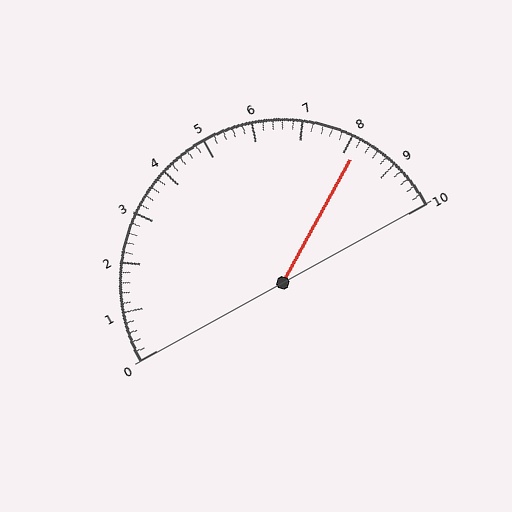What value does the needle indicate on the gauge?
The needle indicates approximately 8.2.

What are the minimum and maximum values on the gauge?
The gauge ranges from 0 to 10.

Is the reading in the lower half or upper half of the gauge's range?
The reading is in the upper half of the range (0 to 10).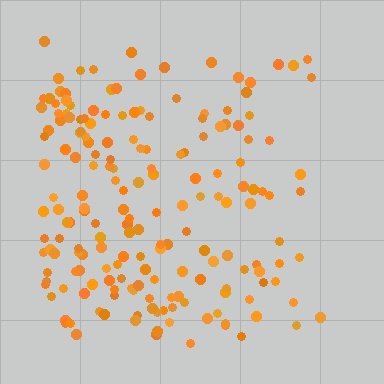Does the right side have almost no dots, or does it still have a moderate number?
Still a moderate number, just noticeably fewer than the left.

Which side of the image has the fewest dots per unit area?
The right.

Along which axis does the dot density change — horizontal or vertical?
Horizontal.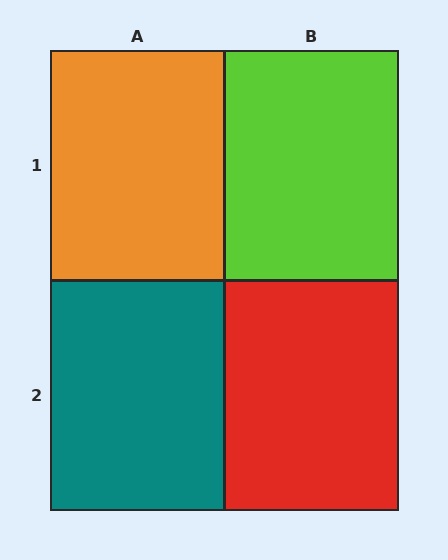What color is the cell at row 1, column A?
Orange.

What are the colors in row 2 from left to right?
Teal, red.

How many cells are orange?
1 cell is orange.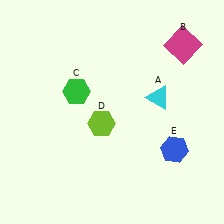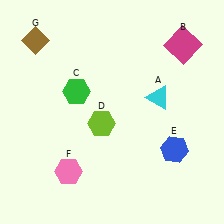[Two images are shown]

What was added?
A pink hexagon (F), a brown diamond (G) were added in Image 2.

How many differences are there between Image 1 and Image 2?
There are 2 differences between the two images.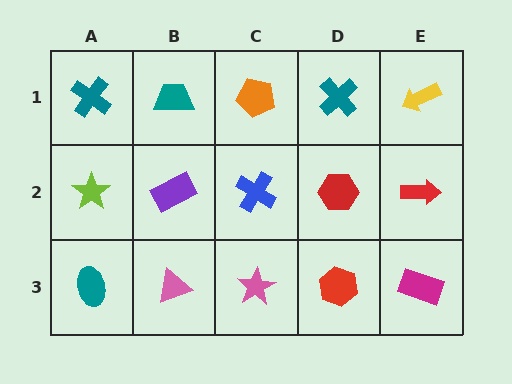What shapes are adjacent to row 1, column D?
A red hexagon (row 2, column D), an orange pentagon (row 1, column C), a yellow arrow (row 1, column E).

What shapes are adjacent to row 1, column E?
A red arrow (row 2, column E), a teal cross (row 1, column D).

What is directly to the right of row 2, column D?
A red arrow.